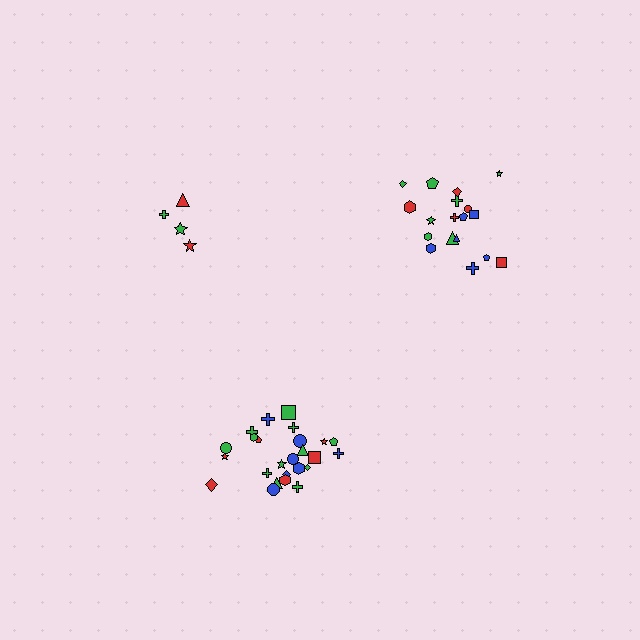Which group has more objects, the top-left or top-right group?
The top-right group.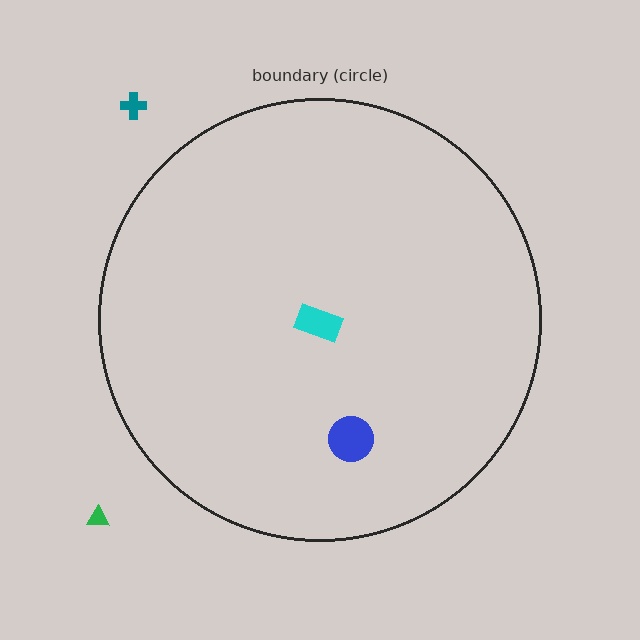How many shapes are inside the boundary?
2 inside, 2 outside.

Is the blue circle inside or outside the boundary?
Inside.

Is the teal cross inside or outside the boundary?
Outside.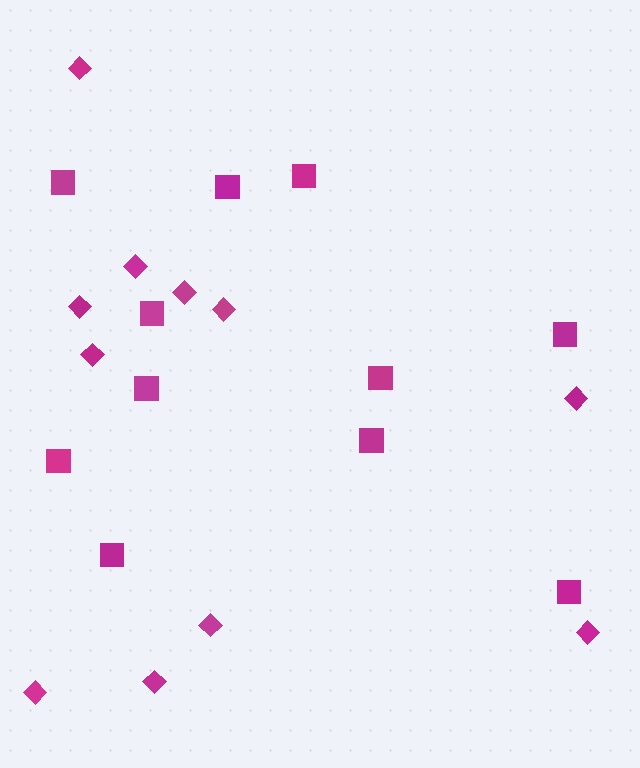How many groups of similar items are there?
There are 2 groups: one group of diamonds (11) and one group of squares (11).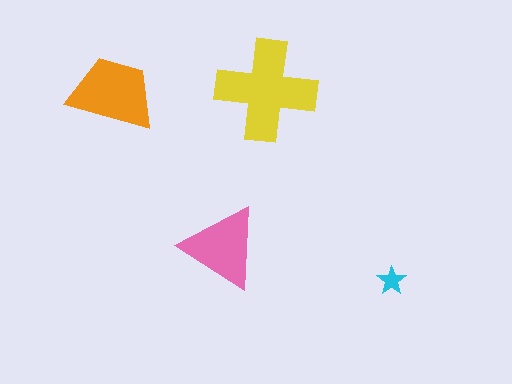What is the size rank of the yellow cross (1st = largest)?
1st.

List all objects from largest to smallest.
The yellow cross, the orange trapezoid, the pink triangle, the cyan star.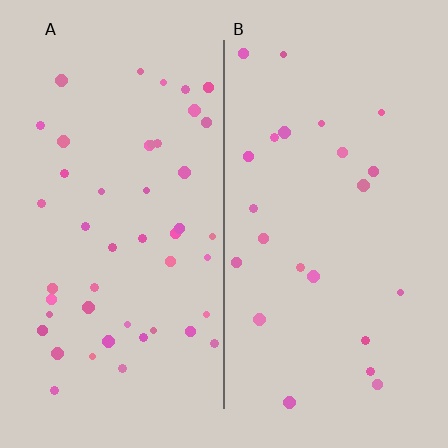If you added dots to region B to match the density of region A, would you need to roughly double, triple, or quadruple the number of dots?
Approximately double.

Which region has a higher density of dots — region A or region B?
A (the left).